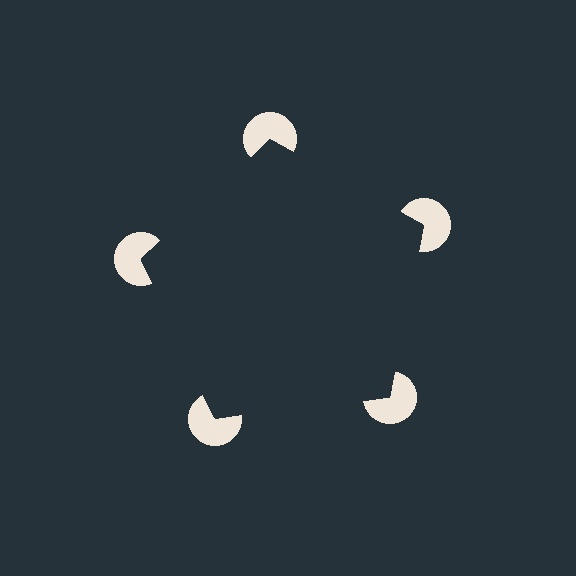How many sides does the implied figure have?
5 sides.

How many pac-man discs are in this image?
There are 5 — one at each vertex of the illusory pentagon.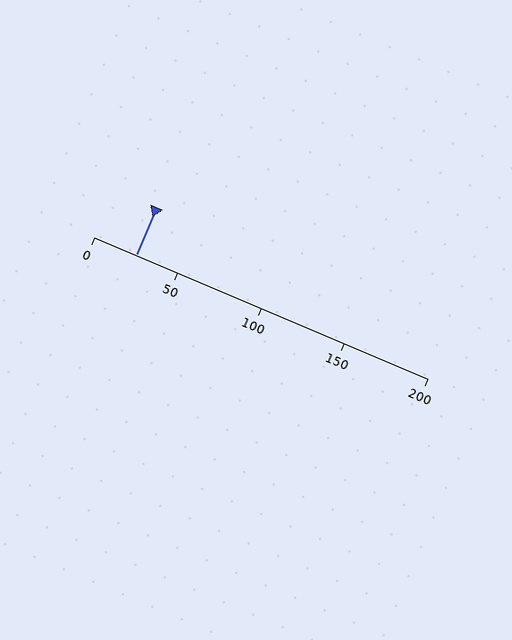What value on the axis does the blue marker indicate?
The marker indicates approximately 25.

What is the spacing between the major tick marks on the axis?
The major ticks are spaced 50 apart.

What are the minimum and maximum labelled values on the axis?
The axis runs from 0 to 200.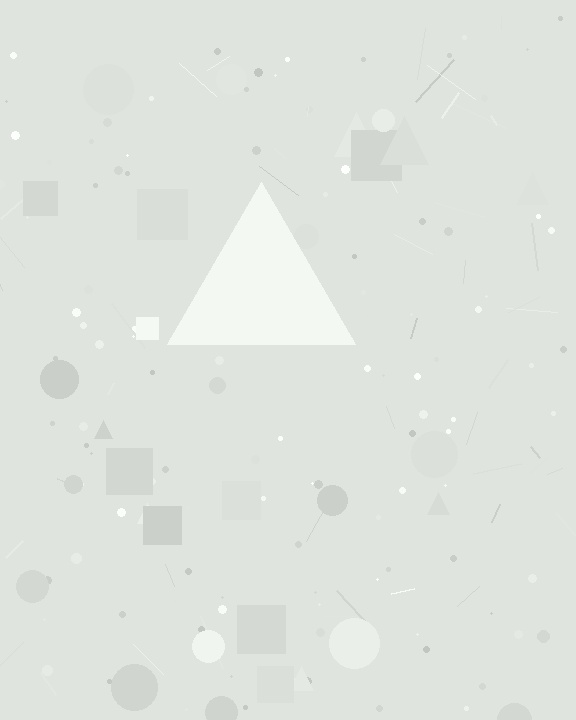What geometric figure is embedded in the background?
A triangle is embedded in the background.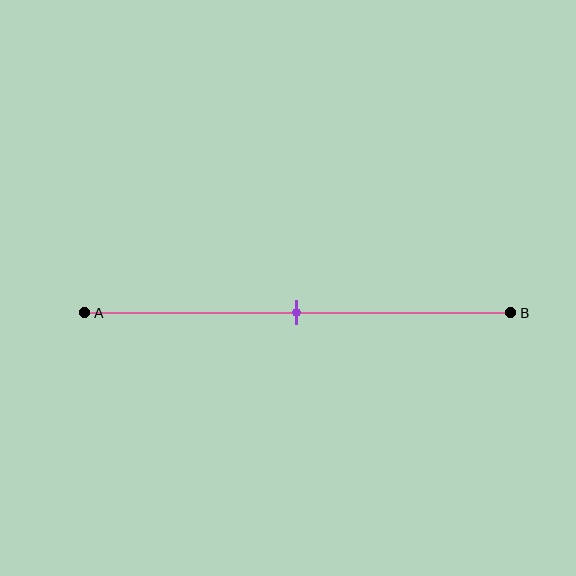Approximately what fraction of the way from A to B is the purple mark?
The purple mark is approximately 50% of the way from A to B.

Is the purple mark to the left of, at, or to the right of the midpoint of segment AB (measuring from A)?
The purple mark is approximately at the midpoint of segment AB.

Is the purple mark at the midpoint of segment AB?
Yes, the mark is approximately at the midpoint.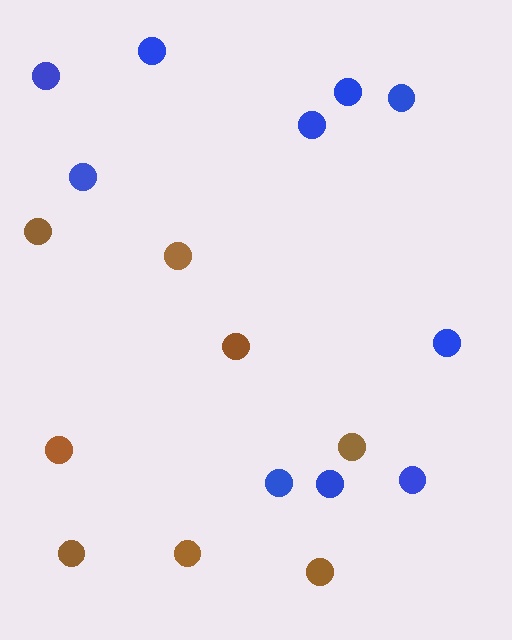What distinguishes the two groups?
There are 2 groups: one group of brown circles (8) and one group of blue circles (10).